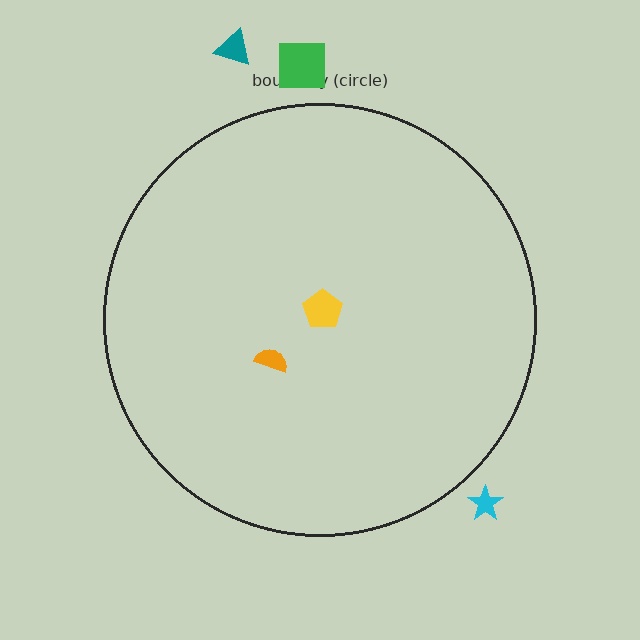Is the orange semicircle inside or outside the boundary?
Inside.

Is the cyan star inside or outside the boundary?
Outside.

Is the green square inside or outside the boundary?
Outside.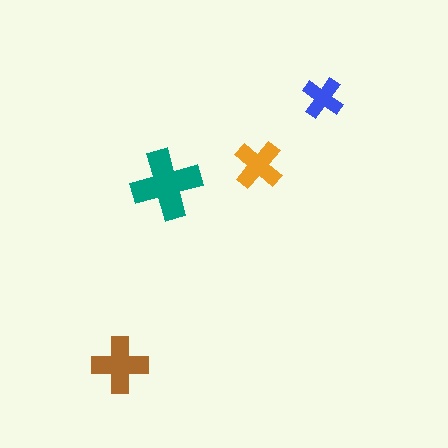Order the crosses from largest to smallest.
the teal one, the brown one, the orange one, the blue one.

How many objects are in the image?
There are 4 objects in the image.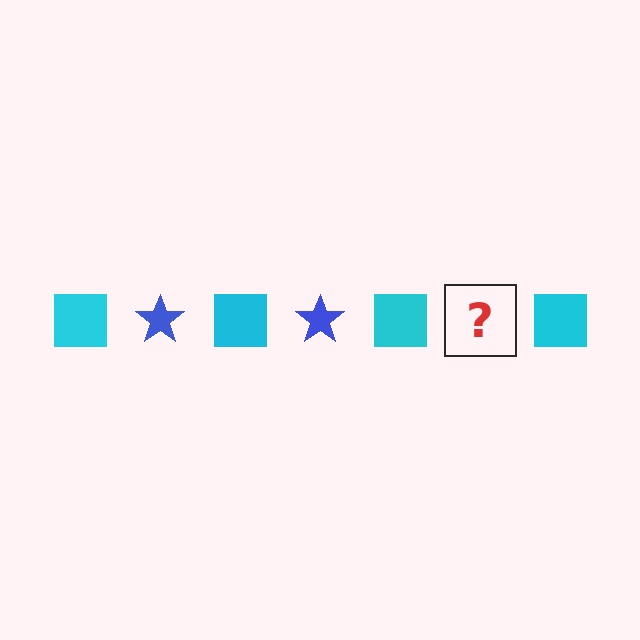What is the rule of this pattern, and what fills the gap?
The rule is that the pattern alternates between cyan square and blue star. The gap should be filled with a blue star.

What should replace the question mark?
The question mark should be replaced with a blue star.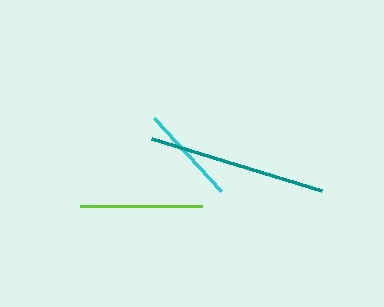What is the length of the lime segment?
The lime segment is approximately 122 pixels long.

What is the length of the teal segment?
The teal segment is approximately 177 pixels long.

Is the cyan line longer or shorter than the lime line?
The lime line is longer than the cyan line.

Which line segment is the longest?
The teal line is the longest at approximately 177 pixels.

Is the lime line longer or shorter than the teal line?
The teal line is longer than the lime line.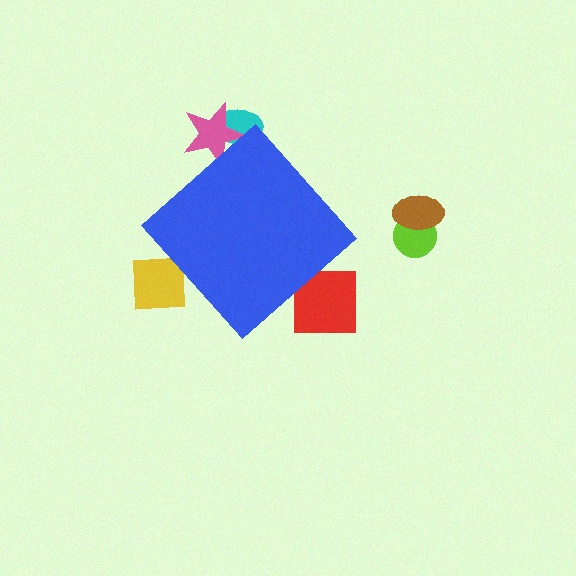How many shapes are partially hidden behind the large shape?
4 shapes are partially hidden.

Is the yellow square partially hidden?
Yes, the yellow square is partially hidden behind the blue diamond.